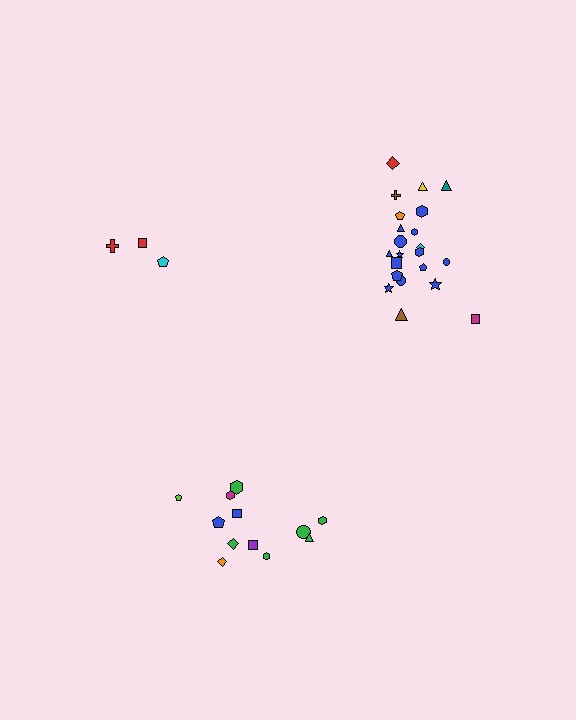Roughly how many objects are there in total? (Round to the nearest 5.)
Roughly 35 objects in total.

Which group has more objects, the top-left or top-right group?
The top-right group.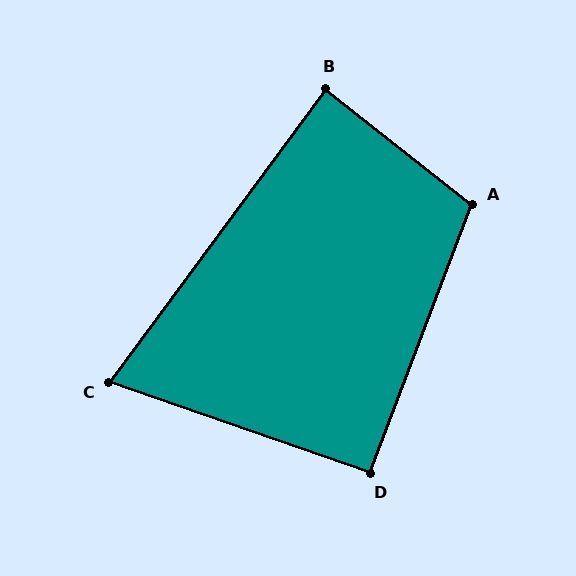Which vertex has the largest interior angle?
A, at approximately 107 degrees.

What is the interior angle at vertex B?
Approximately 88 degrees (approximately right).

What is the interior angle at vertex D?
Approximately 92 degrees (approximately right).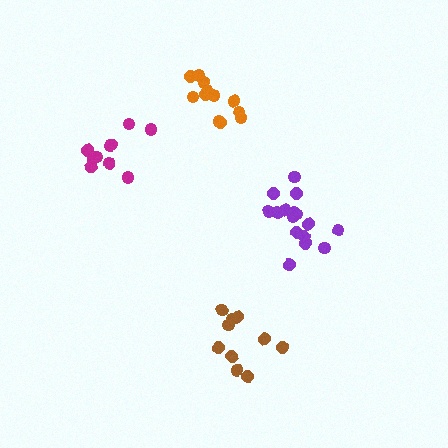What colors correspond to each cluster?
The clusters are colored: brown, magenta, purple, orange.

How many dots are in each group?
Group 1: 10 dots, Group 2: 10 dots, Group 3: 16 dots, Group 4: 12 dots (48 total).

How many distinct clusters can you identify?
There are 4 distinct clusters.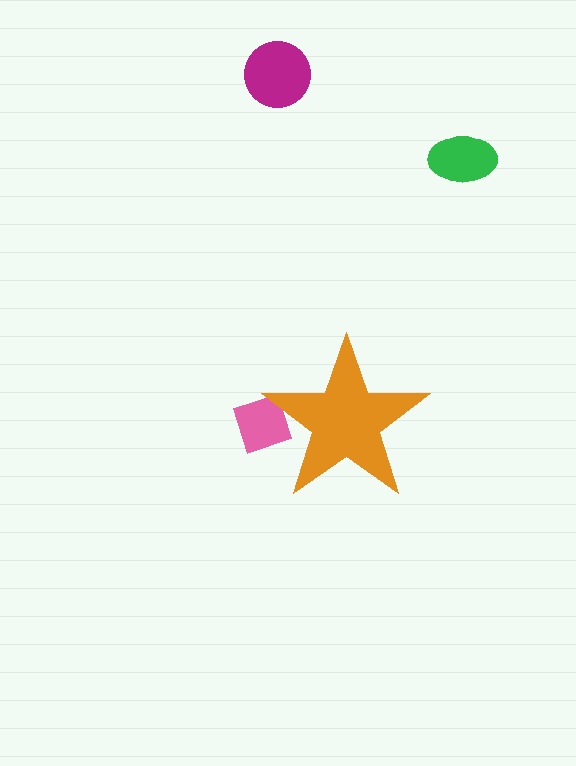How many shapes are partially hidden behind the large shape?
1 shape is partially hidden.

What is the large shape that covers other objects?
An orange star.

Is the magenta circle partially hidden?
No, the magenta circle is fully visible.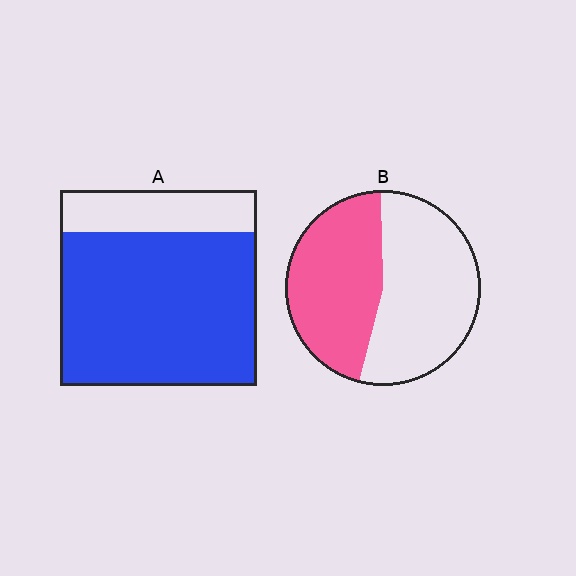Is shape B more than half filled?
No.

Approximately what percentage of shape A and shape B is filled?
A is approximately 80% and B is approximately 45%.